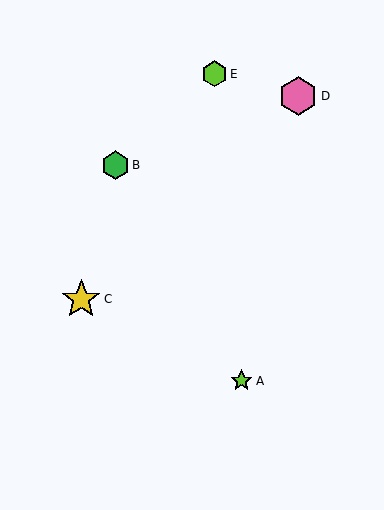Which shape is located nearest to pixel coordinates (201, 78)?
The lime hexagon (labeled E) at (215, 74) is nearest to that location.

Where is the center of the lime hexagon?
The center of the lime hexagon is at (215, 74).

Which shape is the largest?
The yellow star (labeled C) is the largest.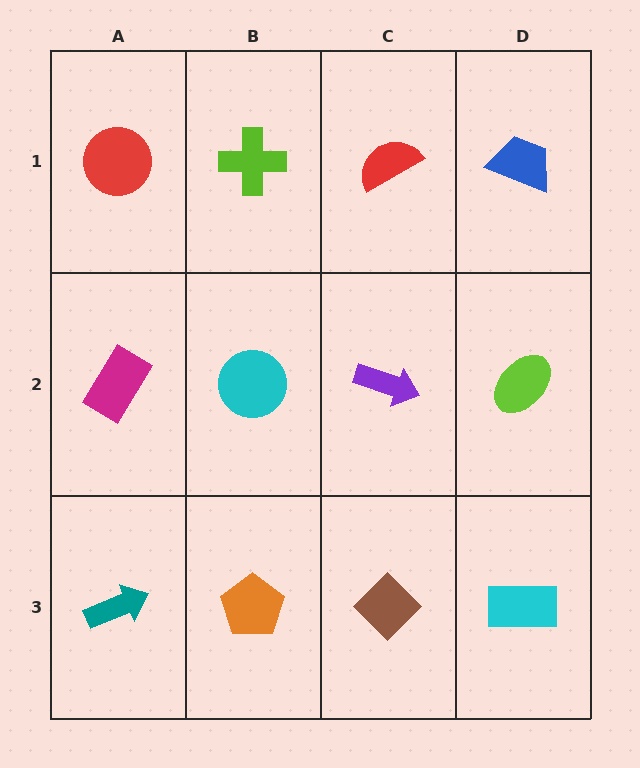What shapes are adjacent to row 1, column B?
A cyan circle (row 2, column B), a red circle (row 1, column A), a red semicircle (row 1, column C).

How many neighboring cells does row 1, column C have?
3.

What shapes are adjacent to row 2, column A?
A red circle (row 1, column A), a teal arrow (row 3, column A), a cyan circle (row 2, column B).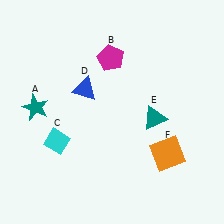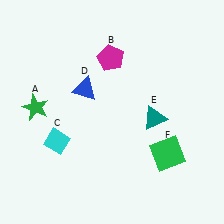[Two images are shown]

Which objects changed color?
A changed from teal to green. F changed from orange to green.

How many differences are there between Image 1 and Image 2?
There are 2 differences between the two images.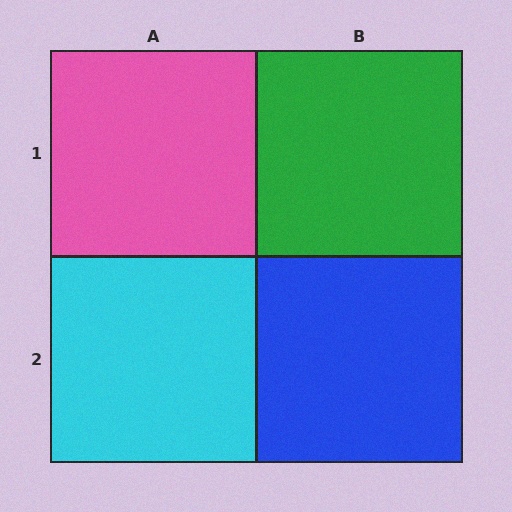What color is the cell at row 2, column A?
Cyan.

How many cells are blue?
1 cell is blue.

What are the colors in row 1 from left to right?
Pink, green.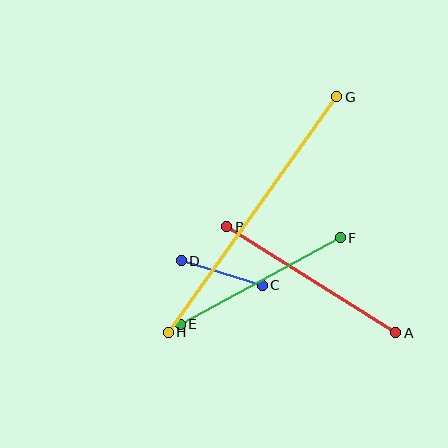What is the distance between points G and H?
The distance is approximately 289 pixels.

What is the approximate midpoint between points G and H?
The midpoint is at approximately (253, 215) pixels.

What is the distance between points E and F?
The distance is approximately 182 pixels.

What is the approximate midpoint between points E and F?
The midpoint is at approximately (260, 281) pixels.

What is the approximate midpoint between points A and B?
The midpoint is at approximately (311, 280) pixels.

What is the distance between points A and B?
The distance is approximately 200 pixels.